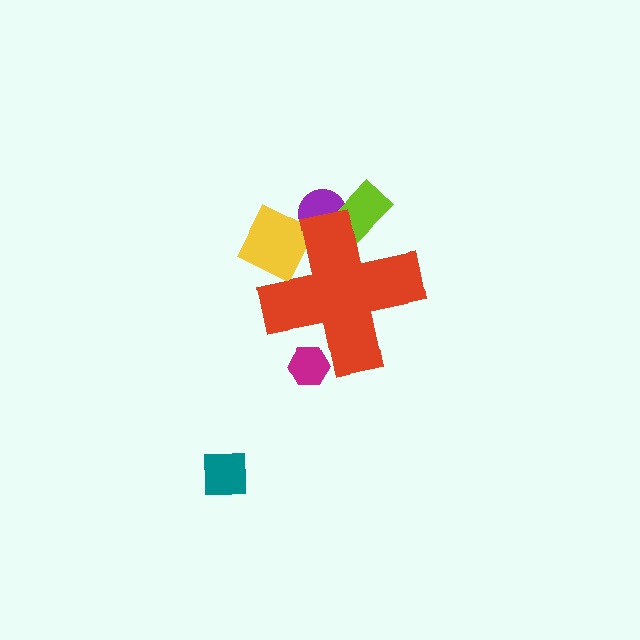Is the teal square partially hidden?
No, the teal square is fully visible.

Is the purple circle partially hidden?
Yes, the purple circle is partially hidden behind the red cross.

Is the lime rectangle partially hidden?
Yes, the lime rectangle is partially hidden behind the red cross.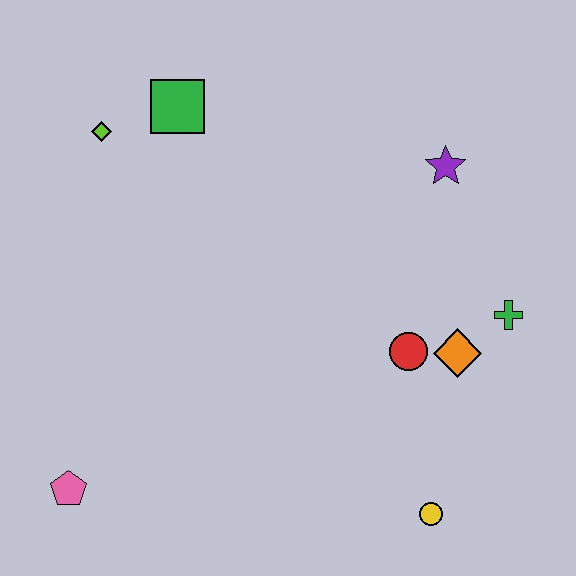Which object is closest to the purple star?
The green cross is closest to the purple star.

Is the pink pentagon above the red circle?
No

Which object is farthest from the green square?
The yellow circle is farthest from the green square.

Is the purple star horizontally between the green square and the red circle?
No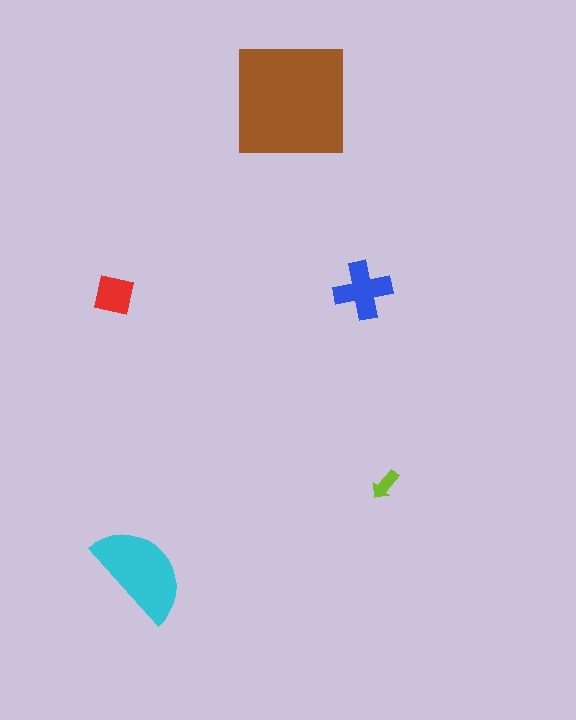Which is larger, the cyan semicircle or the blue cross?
The cyan semicircle.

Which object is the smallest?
The lime arrow.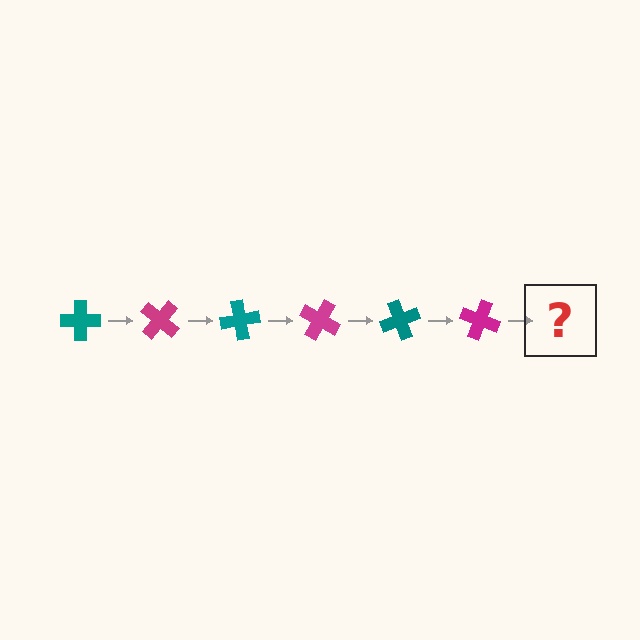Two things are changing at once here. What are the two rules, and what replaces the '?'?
The two rules are that it rotates 40 degrees each step and the color cycles through teal and magenta. The '?' should be a teal cross, rotated 240 degrees from the start.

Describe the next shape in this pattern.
It should be a teal cross, rotated 240 degrees from the start.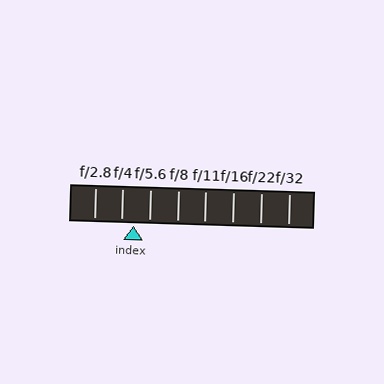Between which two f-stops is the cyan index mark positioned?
The index mark is between f/4 and f/5.6.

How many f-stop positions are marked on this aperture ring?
There are 8 f-stop positions marked.